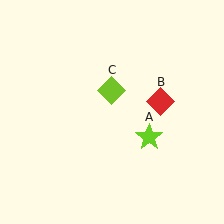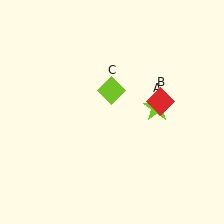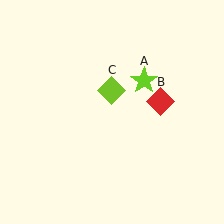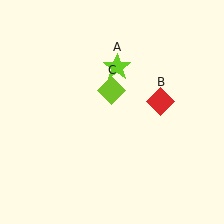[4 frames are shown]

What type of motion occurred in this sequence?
The lime star (object A) rotated counterclockwise around the center of the scene.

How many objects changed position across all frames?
1 object changed position: lime star (object A).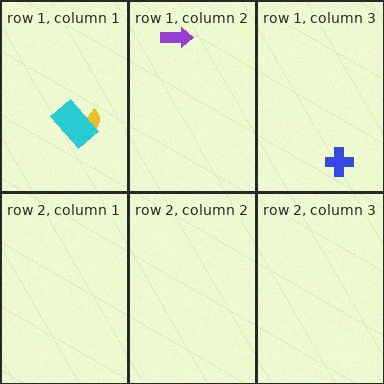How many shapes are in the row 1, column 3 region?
1.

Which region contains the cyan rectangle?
The row 1, column 1 region.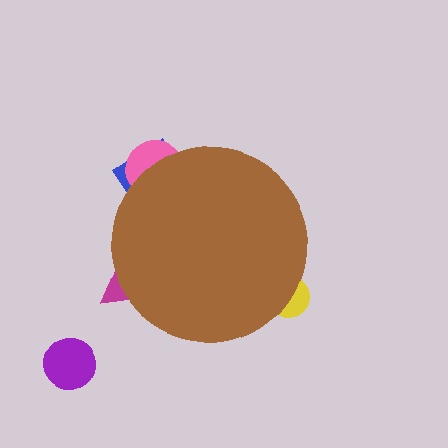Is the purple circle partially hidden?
No, the purple circle is fully visible.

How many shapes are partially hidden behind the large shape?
4 shapes are partially hidden.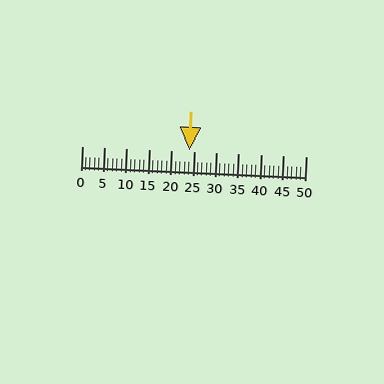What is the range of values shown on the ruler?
The ruler shows values from 0 to 50.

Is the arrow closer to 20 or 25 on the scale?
The arrow is closer to 25.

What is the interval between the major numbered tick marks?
The major tick marks are spaced 5 units apart.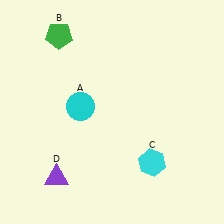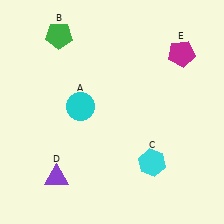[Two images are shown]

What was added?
A magenta pentagon (E) was added in Image 2.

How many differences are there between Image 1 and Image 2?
There is 1 difference between the two images.